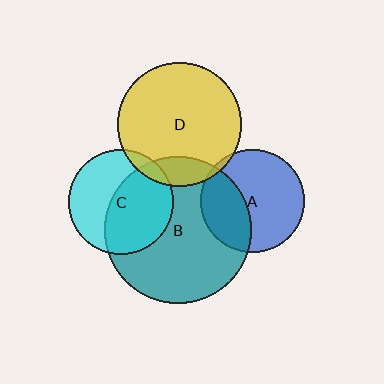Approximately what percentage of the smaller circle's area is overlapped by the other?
Approximately 15%.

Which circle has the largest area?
Circle B (teal).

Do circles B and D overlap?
Yes.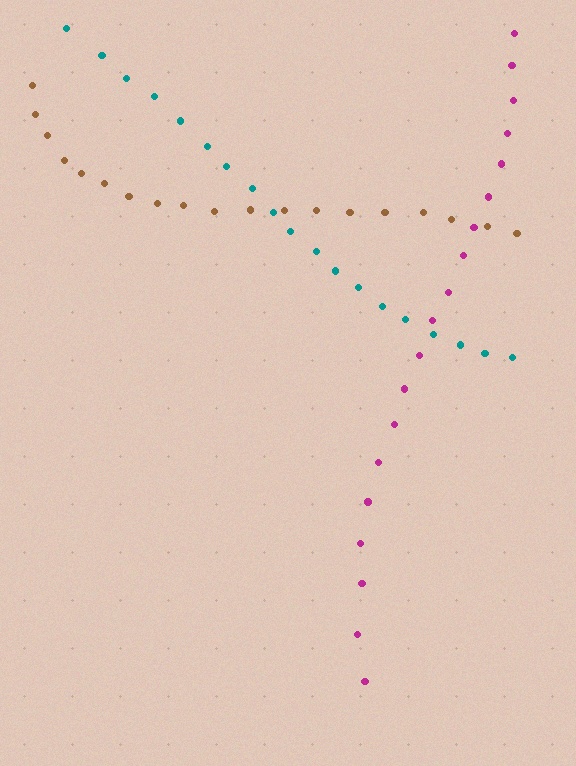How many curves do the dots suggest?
There are 3 distinct paths.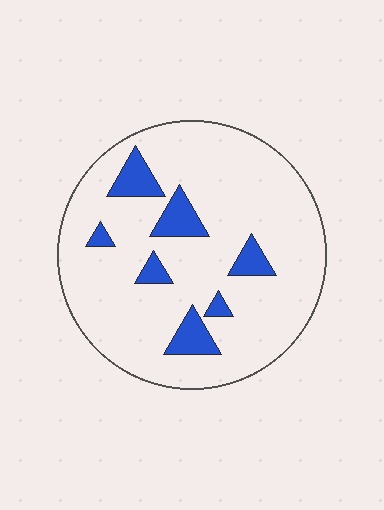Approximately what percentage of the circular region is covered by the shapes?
Approximately 15%.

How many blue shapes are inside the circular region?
7.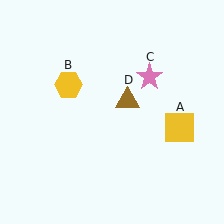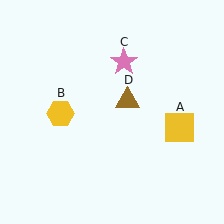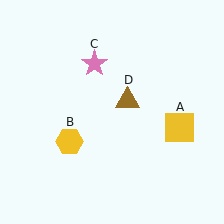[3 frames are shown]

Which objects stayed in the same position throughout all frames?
Yellow square (object A) and brown triangle (object D) remained stationary.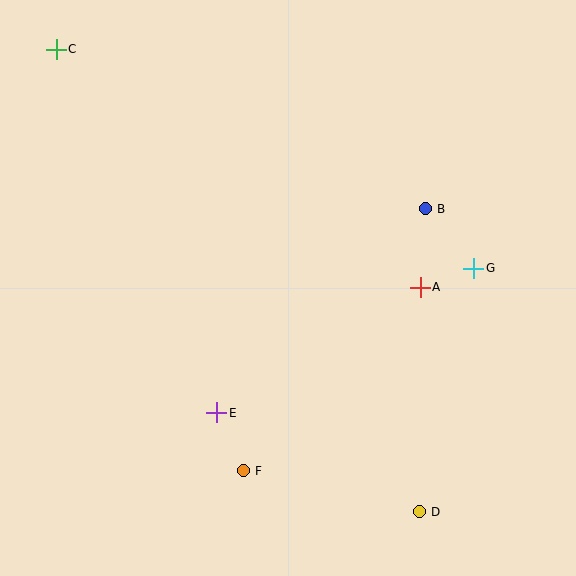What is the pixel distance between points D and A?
The distance between D and A is 224 pixels.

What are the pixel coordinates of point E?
Point E is at (217, 413).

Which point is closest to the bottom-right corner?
Point D is closest to the bottom-right corner.